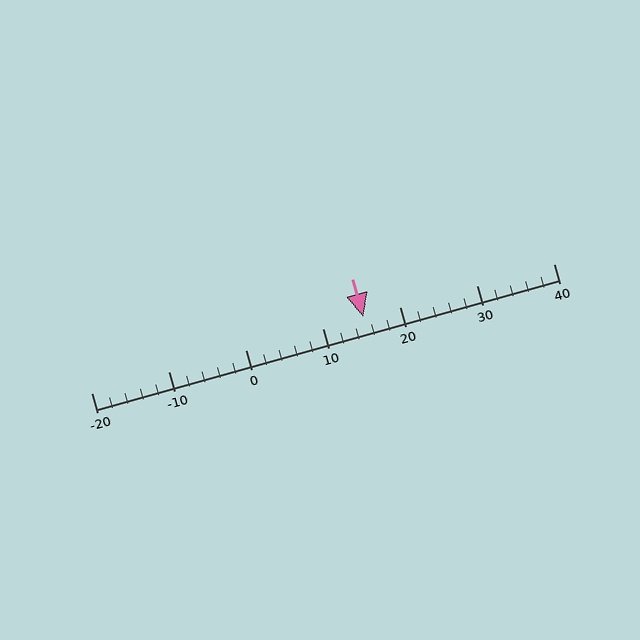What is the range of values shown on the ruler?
The ruler shows values from -20 to 40.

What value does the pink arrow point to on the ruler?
The pink arrow points to approximately 15.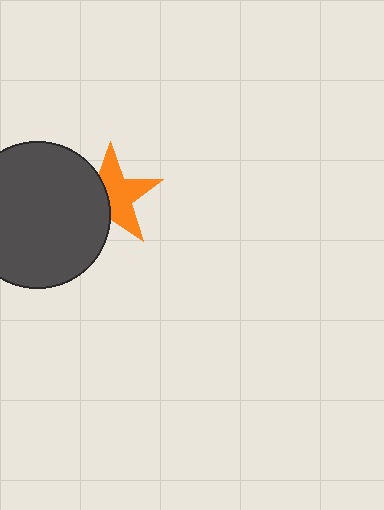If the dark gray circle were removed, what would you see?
You would see the complete orange star.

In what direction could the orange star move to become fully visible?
The orange star could move right. That would shift it out from behind the dark gray circle entirely.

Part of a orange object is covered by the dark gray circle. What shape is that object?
It is a star.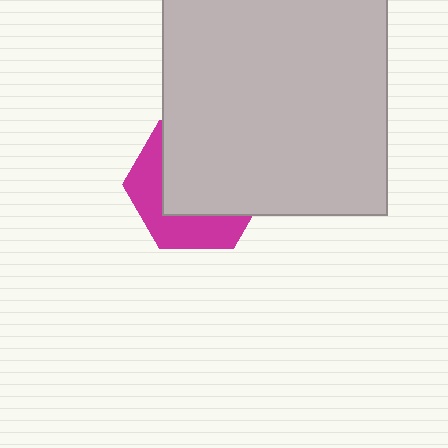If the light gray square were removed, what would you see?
You would see the complete magenta hexagon.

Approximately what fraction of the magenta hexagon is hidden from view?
Roughly 62% of the magenta hexagon is hidden behind the light gray square.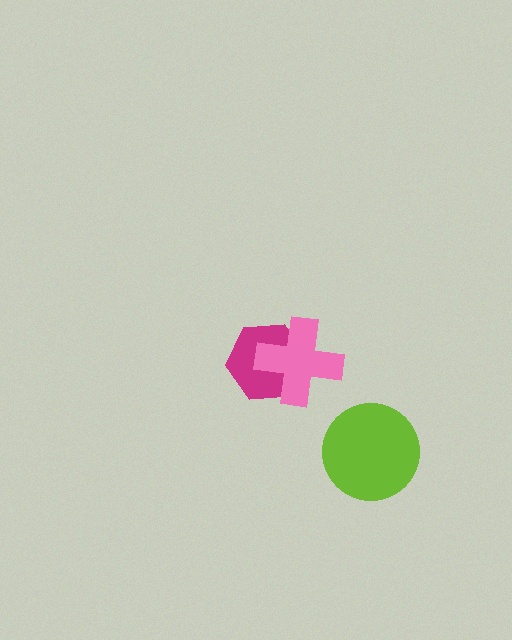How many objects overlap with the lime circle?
0 objects overlap with the lime circle.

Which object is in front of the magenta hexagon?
The pink cross is in front of the magenta hexagon.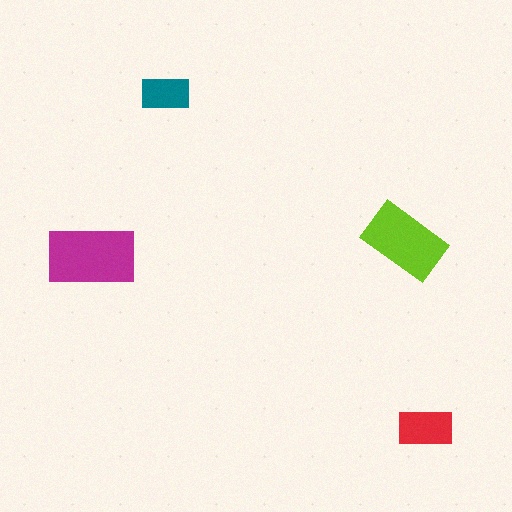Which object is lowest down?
The red rectangle is bottommost.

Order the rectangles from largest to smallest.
the magenta one, the lime one, the red one, the teal one.